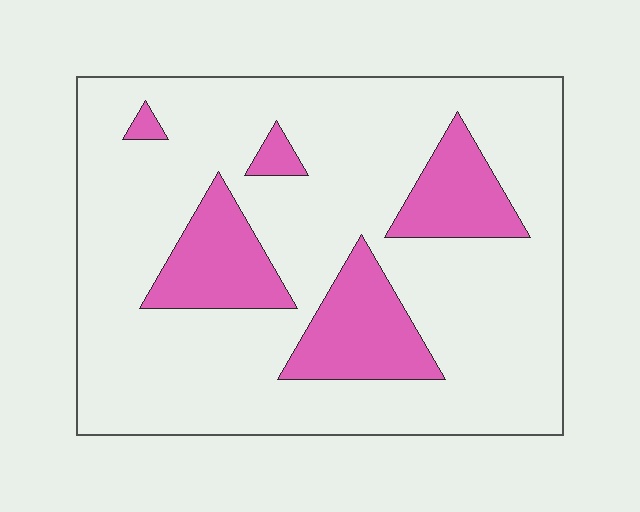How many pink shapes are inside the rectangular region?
5.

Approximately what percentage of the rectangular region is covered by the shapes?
Approximately 20%.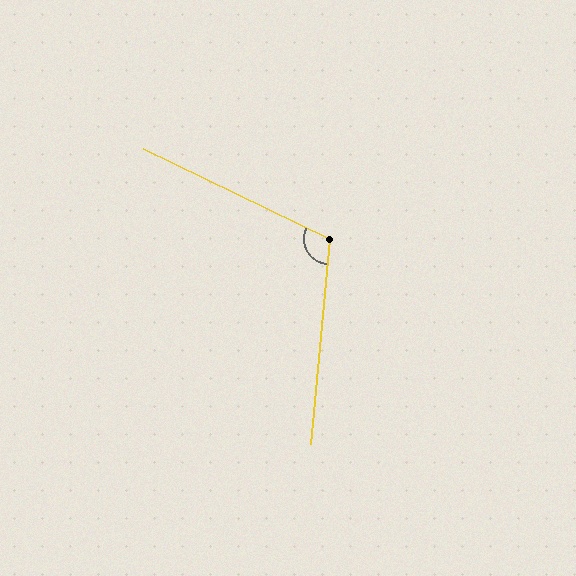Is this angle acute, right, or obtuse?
It is obtuse.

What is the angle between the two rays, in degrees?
Approximately 111 degrees.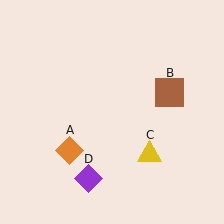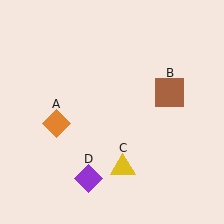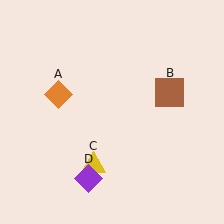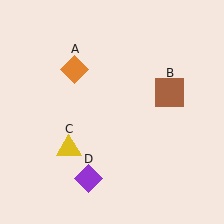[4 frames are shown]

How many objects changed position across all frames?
2 objects changed position: orange diamond (object A), yellow triangle (object C).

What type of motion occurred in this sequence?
The orange diamond (object A), yellow triangle (object C) rotated clockwise around the center of the scene.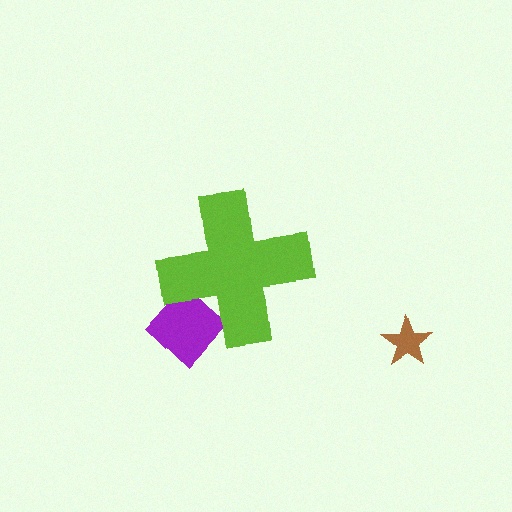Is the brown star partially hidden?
No, the brown star is fully visible.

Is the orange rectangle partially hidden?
Yes, the orange rectangle is partially hidden behind the lime cross.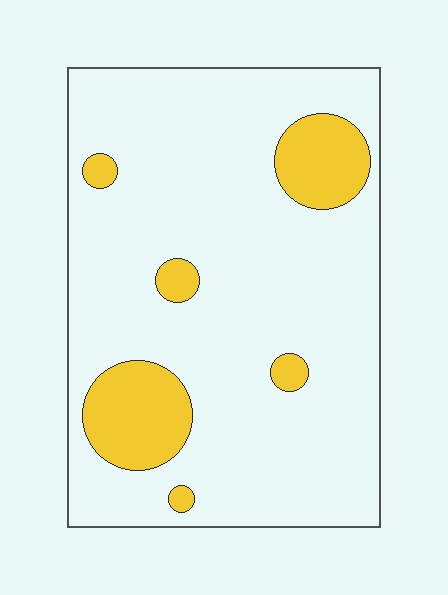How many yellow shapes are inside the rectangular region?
6.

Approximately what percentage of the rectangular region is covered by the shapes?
Approximately 15%.